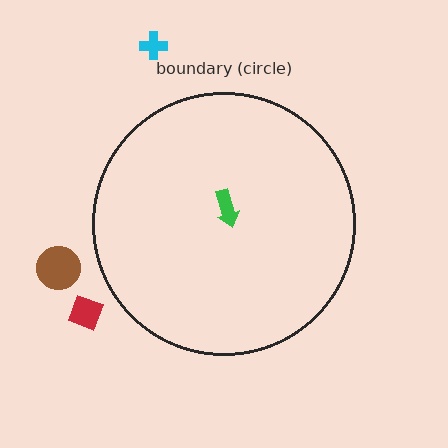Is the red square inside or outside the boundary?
Outside.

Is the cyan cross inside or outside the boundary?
Outside.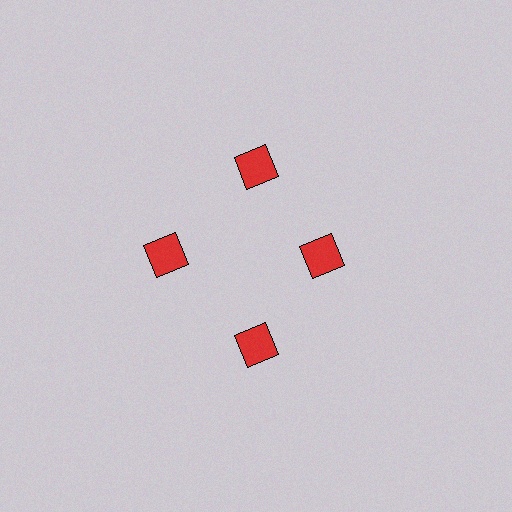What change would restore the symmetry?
The symmetry would be restored by moving it outward, back onto the ring so that all 4 squares sit at equal angles and equal distance from the center.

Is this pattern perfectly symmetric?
No. The 4 red squares are arranged in a ring, but one element near the 3 o'clock position is pulled inward toward the center, breaking the 4-fold rotational symmetry.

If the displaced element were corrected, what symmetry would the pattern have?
It would have 4-fold rotational symmetry — the pattern would map onto itself every 90 degrees.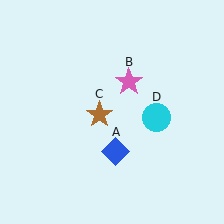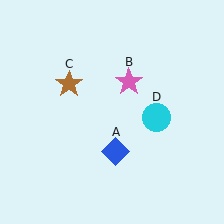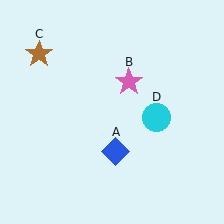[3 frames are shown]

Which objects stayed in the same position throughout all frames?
Blue diamond (object A) and pink star (object B) and cyan circle (object D) remained stationary.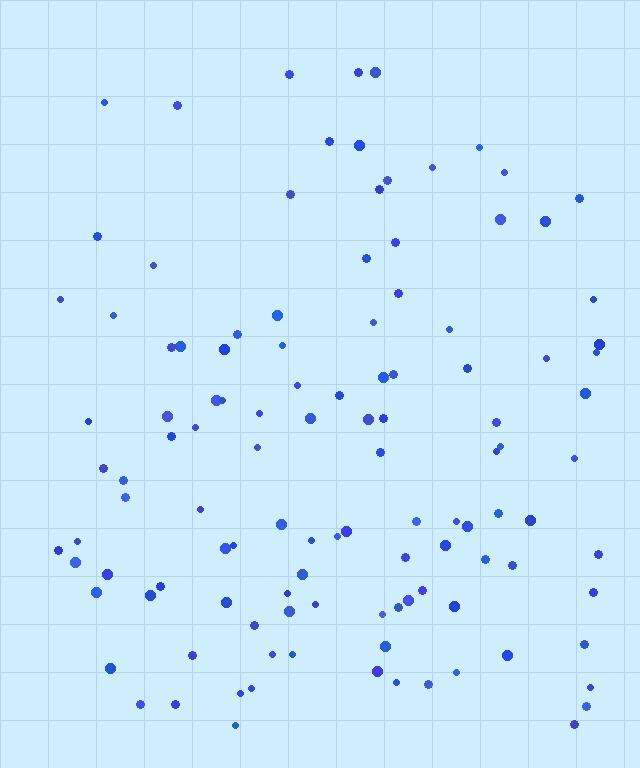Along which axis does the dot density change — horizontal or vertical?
Vertical.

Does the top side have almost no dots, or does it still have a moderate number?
Still a moderate number, just noticeably fewer than the bottom.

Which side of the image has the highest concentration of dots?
The bottom.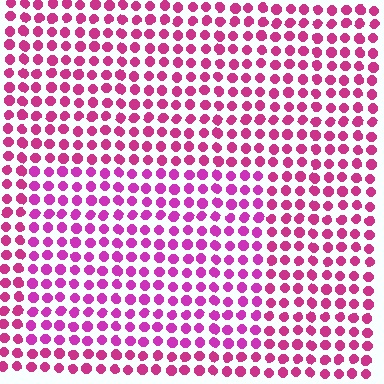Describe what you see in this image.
The image is filled with small magenta elements in a uniform arrangement. A rectangle-shaped region is visible where the elements are tinted to a slightly different hue, forming a subtle color boundary.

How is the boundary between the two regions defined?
The boundary is defined purely by a slight shift in hue (about 19 degrees). Spacing, size, and orientation are identical on both sides.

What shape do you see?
I see a rectangle.